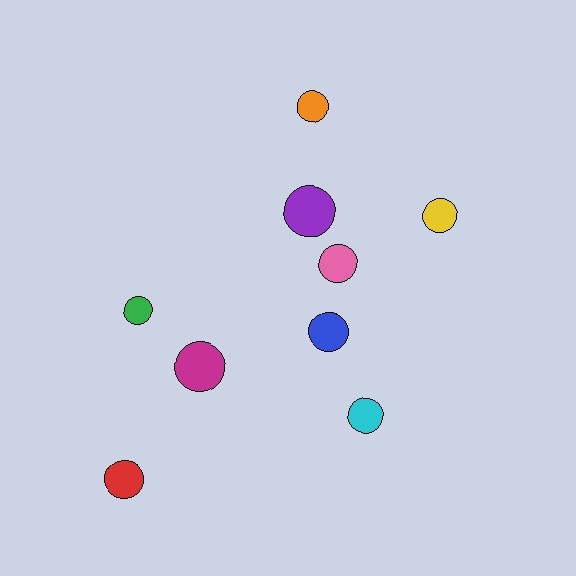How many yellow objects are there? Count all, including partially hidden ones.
There is 1 yellow object.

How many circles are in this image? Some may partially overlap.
There are 9 circles.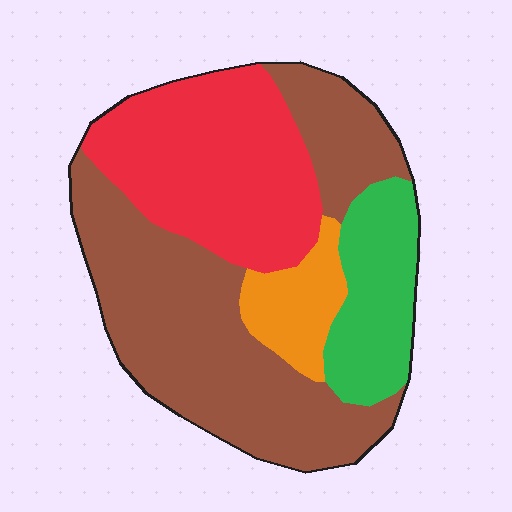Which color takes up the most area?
Brown, at roughly 45%.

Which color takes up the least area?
Orange, at roughly 10%.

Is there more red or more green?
Red.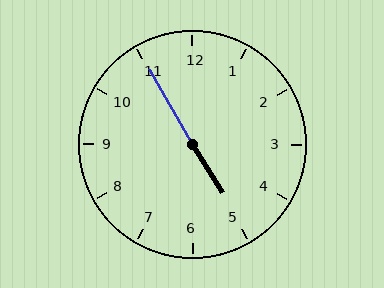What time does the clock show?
4:55.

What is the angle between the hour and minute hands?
Approximately 178 degrees.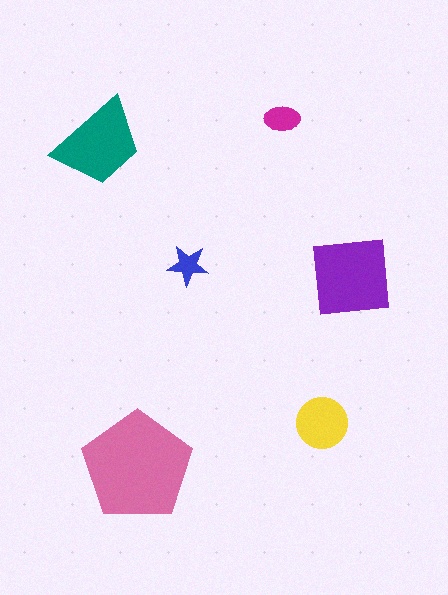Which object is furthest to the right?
The purple square is rightmost.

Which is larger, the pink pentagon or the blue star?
The pink pentagon.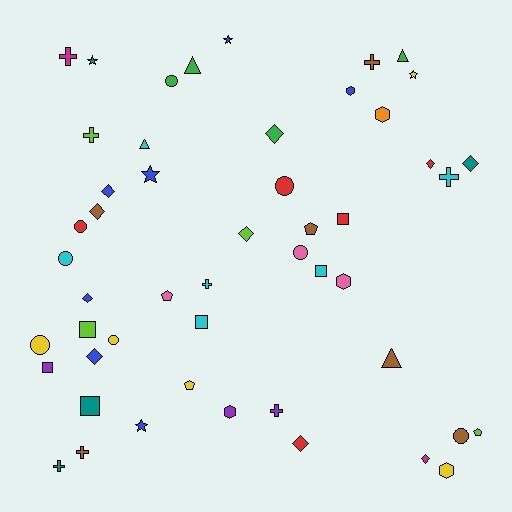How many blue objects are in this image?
There are 7 blue objects.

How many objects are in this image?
There are 50 objects.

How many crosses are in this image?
There are 8 crosses.